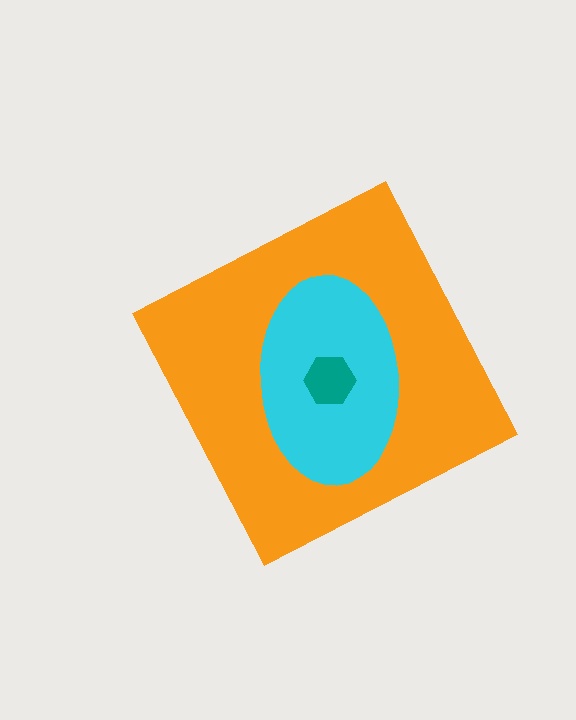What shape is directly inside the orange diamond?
The cyan ellipse.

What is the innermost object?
The teal hexagon.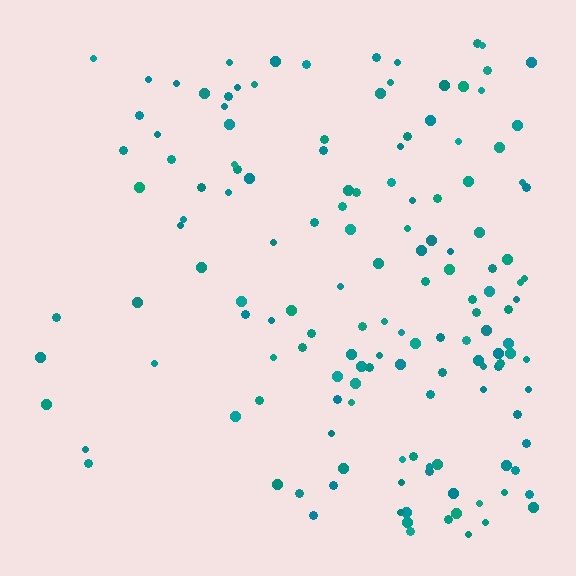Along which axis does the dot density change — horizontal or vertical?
Horizontal.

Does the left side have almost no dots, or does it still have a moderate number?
Still a moderate number, just noticeably fewer than the right.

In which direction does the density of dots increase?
From left to right, with the right side densest.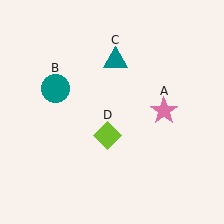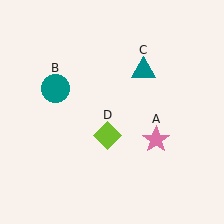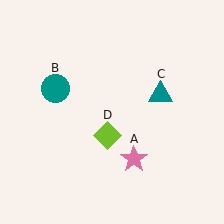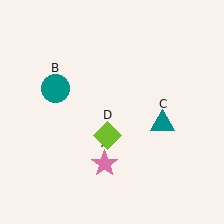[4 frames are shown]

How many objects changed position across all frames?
2 objects changed position: pink star (object A), teal triangle (object C).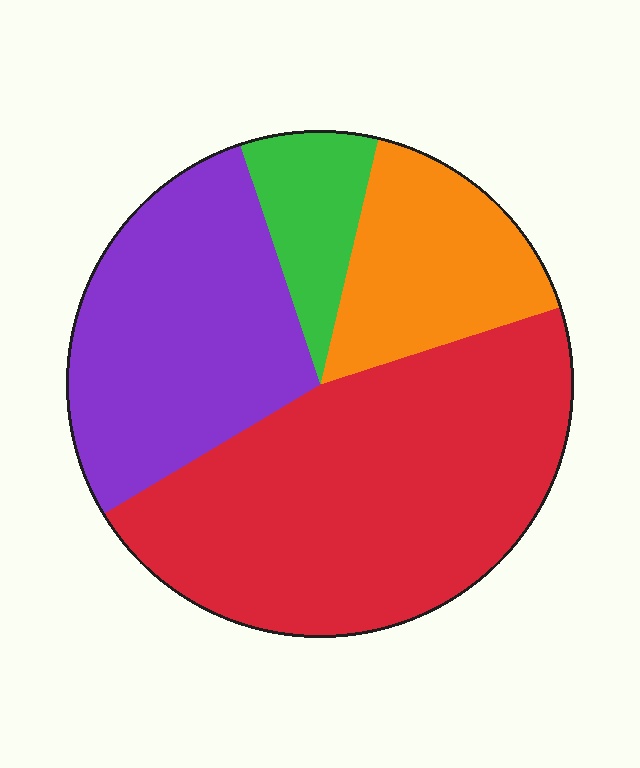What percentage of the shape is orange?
Orange takes up about one sixth (1/6) of the shape.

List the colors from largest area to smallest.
From largest to smallest: red, purple, orange, green.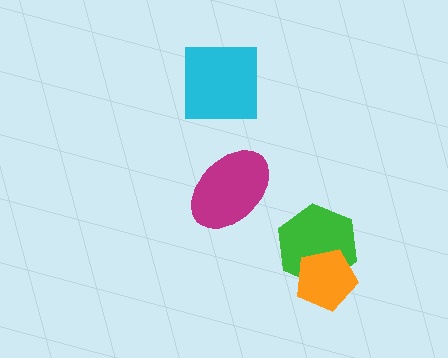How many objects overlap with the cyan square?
0 objects overlap with the cyan square.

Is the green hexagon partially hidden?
Yes, it is partially covered by another shape.